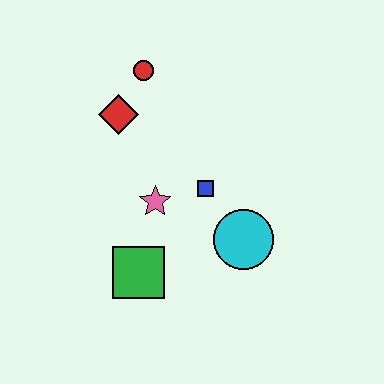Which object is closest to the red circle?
The red diamond is closest to the red circle.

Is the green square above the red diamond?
No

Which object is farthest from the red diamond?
The cyan circle is farthest from the red diamond.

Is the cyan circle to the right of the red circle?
Yes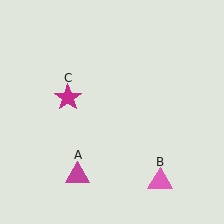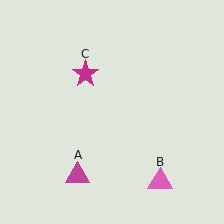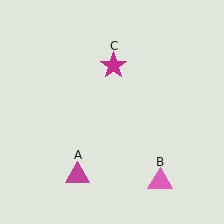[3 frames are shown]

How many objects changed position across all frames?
1 object changed position: magenta star (object C).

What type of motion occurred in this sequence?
The magenta star (object C) rotated clockwise around the center of the scene.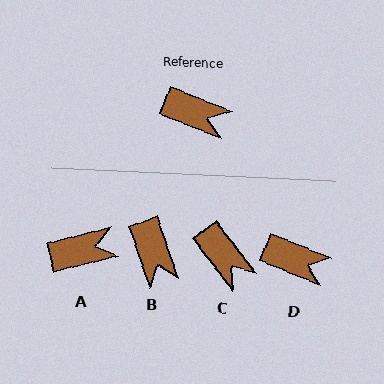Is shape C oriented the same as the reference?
No, it is off by about 31 degrees.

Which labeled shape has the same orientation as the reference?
D.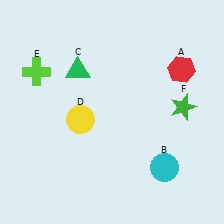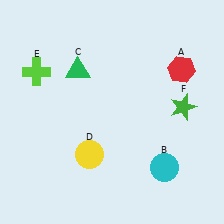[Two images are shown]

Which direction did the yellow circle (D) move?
The yellow circle (D) moved down.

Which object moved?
The yellow circle (D) moved down.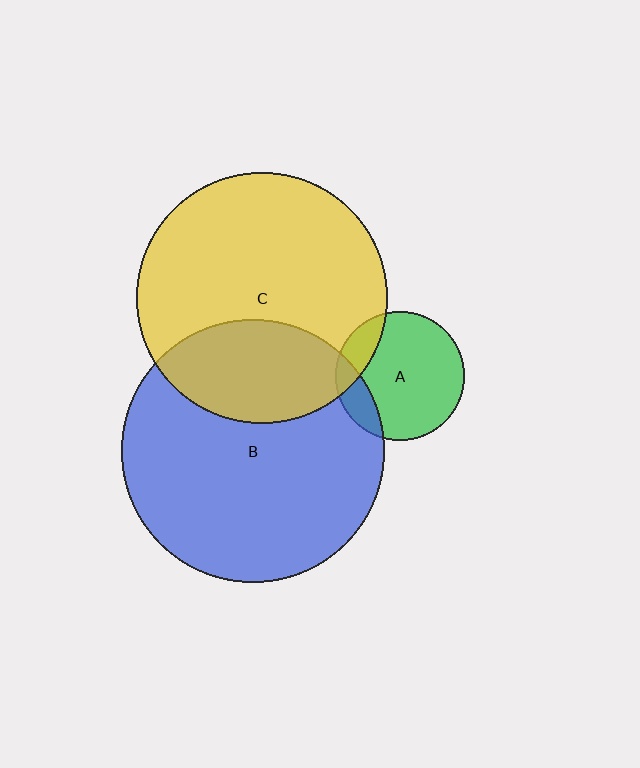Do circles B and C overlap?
Yes.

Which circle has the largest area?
Circle B (blue).